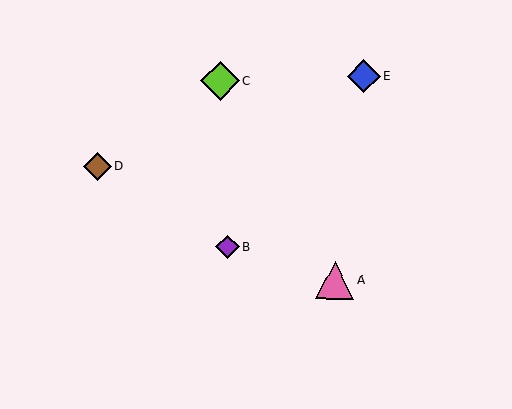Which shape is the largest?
The lime diamond (labeled C) is the largest.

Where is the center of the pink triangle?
The center of the pink triangle is at (335, 280).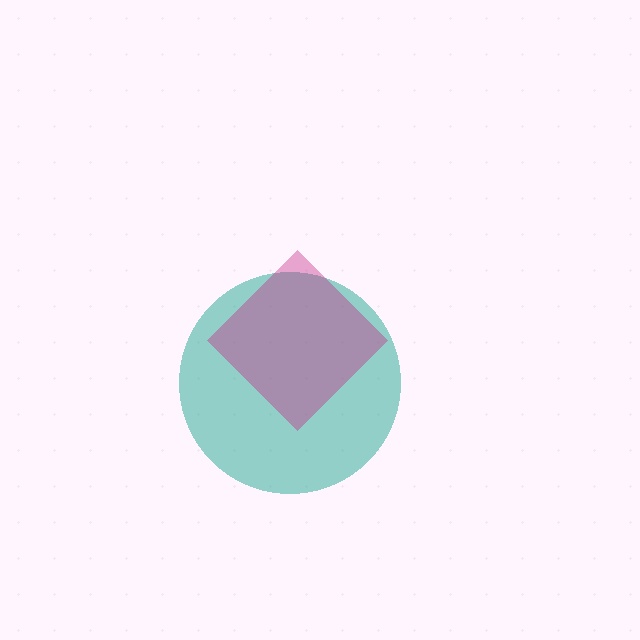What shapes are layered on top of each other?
The layered shapes are: a teal circle, a magenta diamond.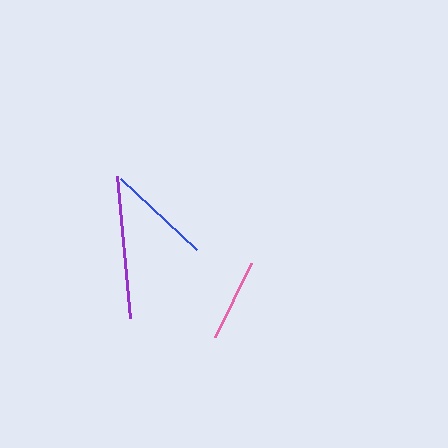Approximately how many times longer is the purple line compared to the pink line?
The purple line is approximately 1.7 times the length of the pink line.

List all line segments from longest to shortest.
From longest to shortest: purple, blue, pink.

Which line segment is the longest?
The purple line is the longest at approximately 143 pixels.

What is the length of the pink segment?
The pink segment is approximately 82 pixels long.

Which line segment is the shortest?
The pink line is the shortest at approximately 82 pixels.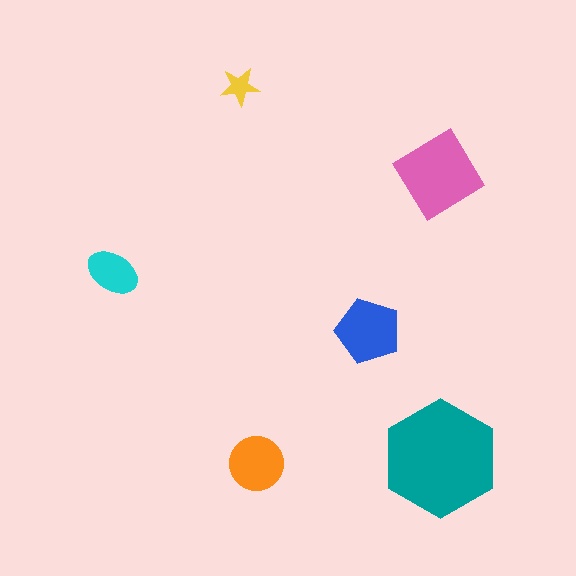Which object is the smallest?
The yellow star.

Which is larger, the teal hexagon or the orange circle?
The teal hexagon.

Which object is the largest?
The teal hexagon.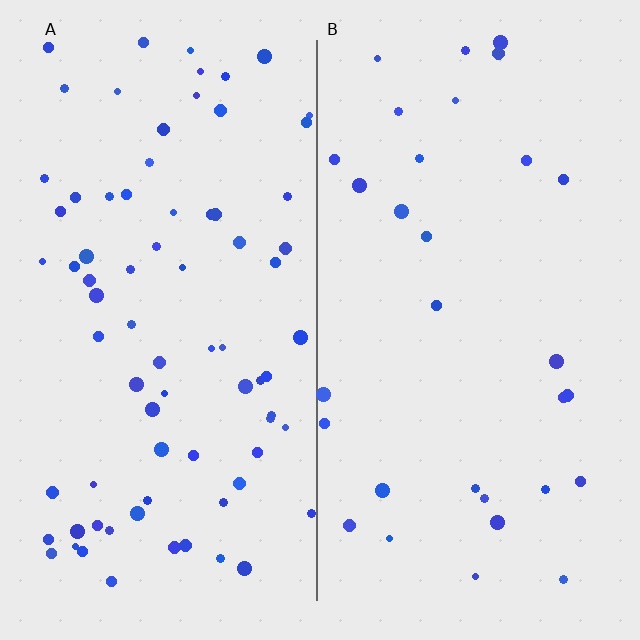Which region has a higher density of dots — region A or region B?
A (the left).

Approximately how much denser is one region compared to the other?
Approximately 2.5× — region A over region B.